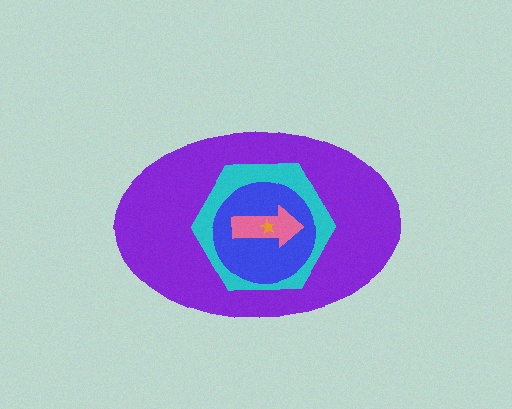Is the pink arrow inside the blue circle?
Yes.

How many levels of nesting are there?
5.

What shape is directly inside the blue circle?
The pink arrow.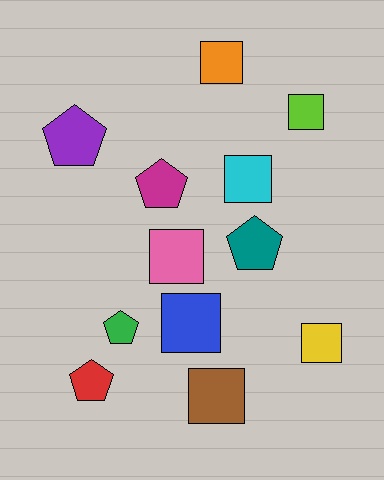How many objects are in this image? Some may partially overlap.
There are 12 objects.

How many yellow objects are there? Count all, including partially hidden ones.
There is 1 yellow object.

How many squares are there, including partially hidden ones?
There are 7 squares.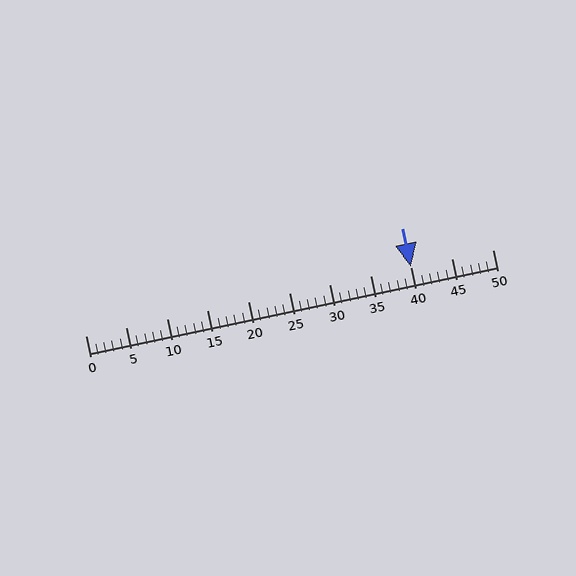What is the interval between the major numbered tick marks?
The major tick marks are spaced 5 units apart.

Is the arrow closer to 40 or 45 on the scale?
The arrow is closer to 40.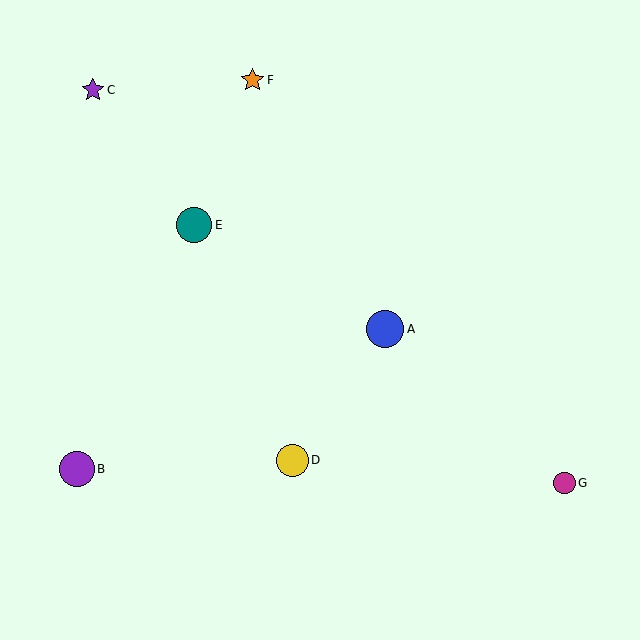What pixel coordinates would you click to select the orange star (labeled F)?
Click at (252, 80) to select the orange star F.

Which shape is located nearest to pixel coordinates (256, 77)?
The orange star (labeled F) at (252, 80) is nearest to that location.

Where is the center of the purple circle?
The center of the purple circle is at (77, 469).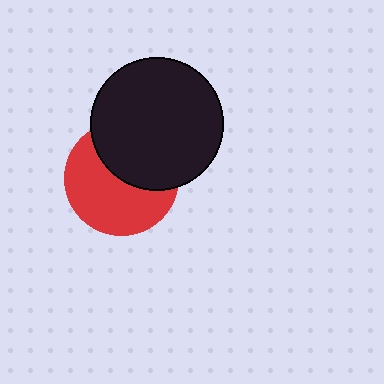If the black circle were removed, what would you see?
You would see the complete red circle.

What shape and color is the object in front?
The object in front is a black circle.